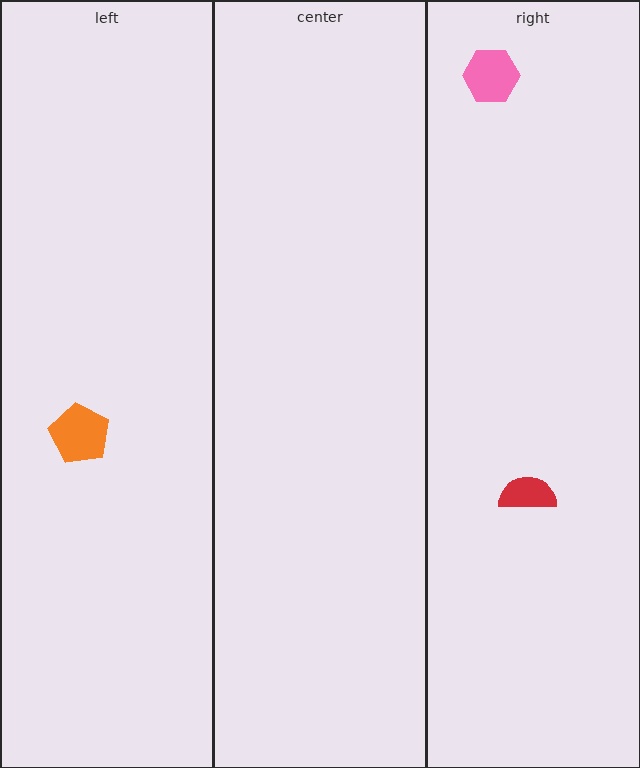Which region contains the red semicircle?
The right region.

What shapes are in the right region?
The pink hexagon, the red semicircle.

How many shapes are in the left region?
1.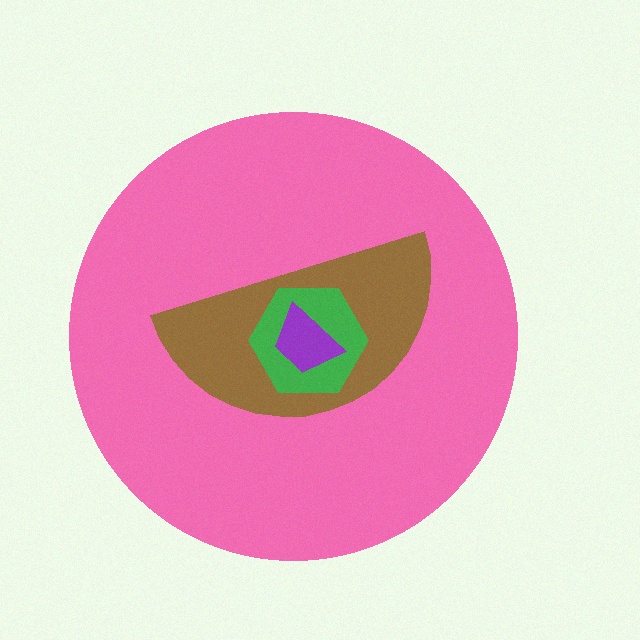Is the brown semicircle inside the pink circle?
Yes.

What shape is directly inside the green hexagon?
The purple trapezoid.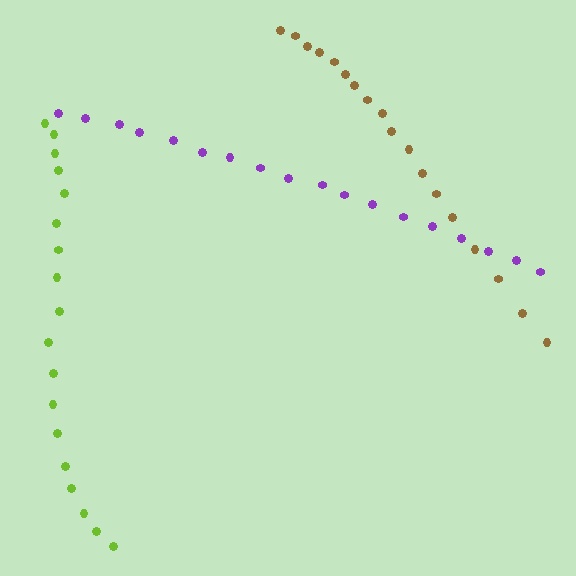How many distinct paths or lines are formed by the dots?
There are 3 distinct paths.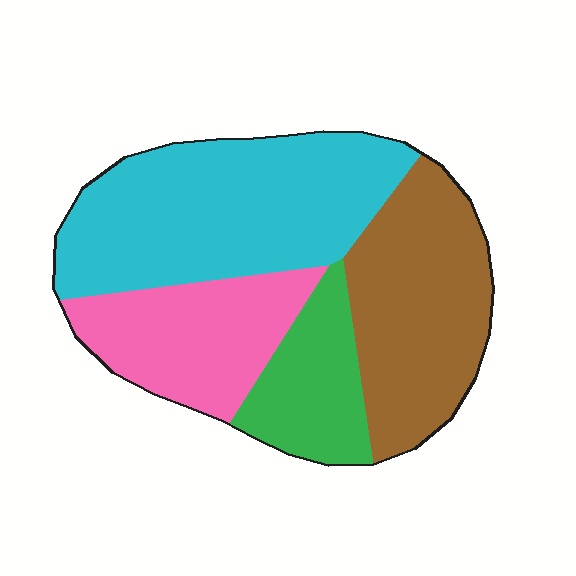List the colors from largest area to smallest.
From largest to smallest: cyan, brown, pink, green.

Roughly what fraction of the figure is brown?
Brown takes up between a sixth and a third of the figure.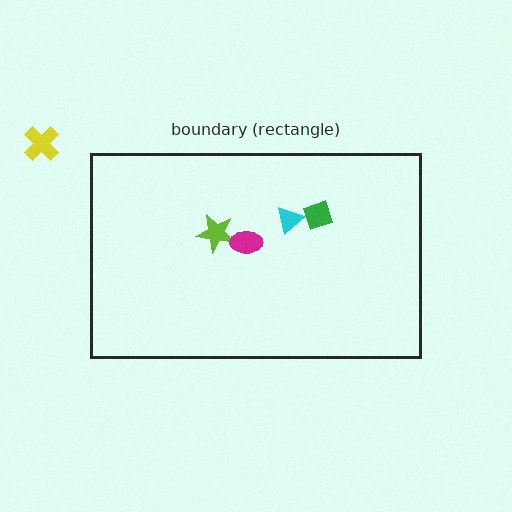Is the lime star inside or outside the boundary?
Inside.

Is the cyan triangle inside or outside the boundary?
Inside.